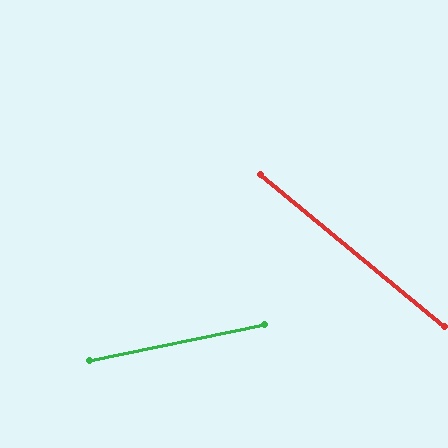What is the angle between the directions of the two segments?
Approximately 51 degrees.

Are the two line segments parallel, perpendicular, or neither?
Neither parallel nor perpendicular — they differ by about 51°.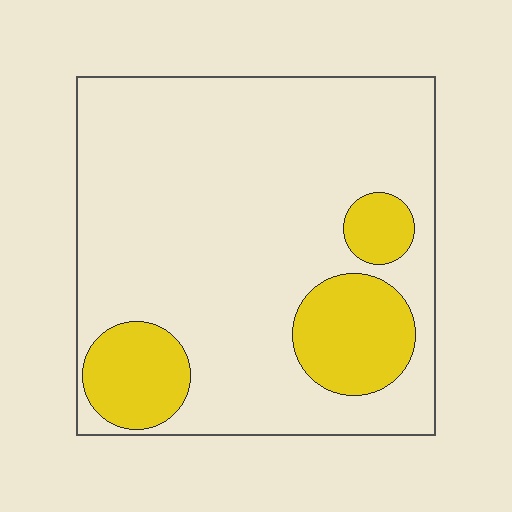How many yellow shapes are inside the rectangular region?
3.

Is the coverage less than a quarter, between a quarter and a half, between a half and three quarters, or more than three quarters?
Less than a quarter.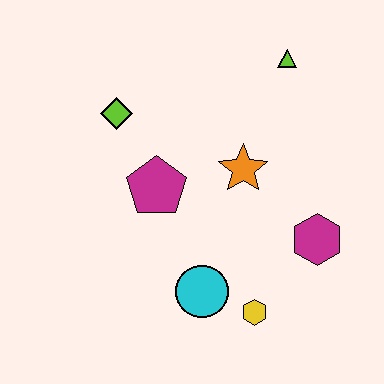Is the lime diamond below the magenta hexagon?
No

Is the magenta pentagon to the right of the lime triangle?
No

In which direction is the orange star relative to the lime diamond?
The orange star is to the right of the lime diamond.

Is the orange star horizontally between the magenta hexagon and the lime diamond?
Yes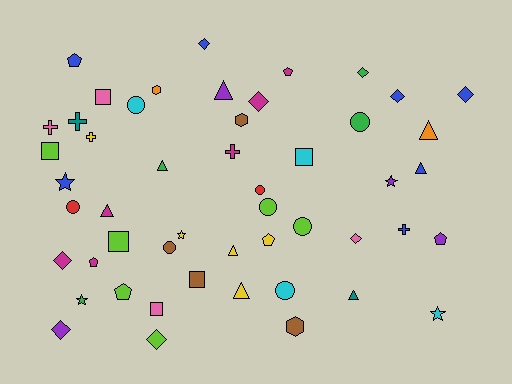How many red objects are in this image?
There are 2 red objects.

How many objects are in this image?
There are 50 objects.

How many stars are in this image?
There are 5 stars.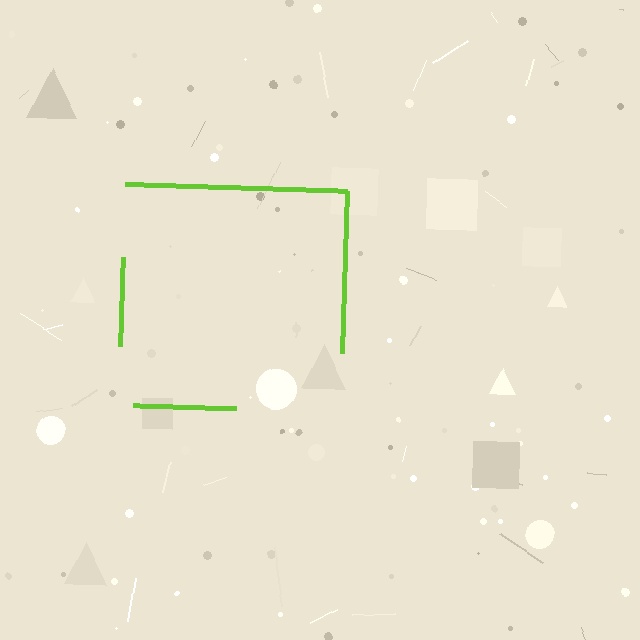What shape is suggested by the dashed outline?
The dashed outline suggests a square.